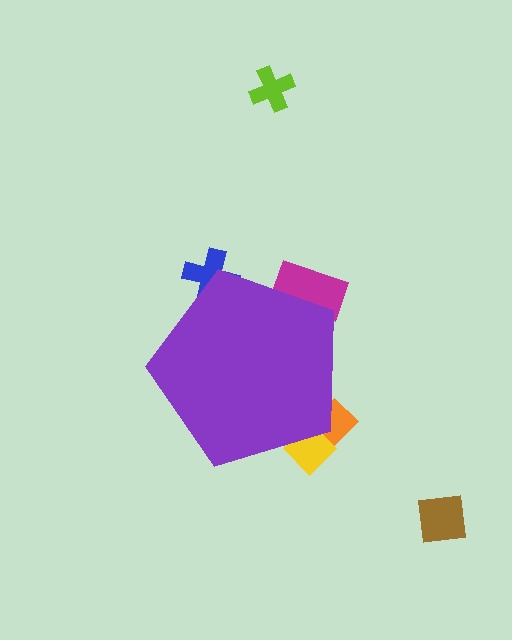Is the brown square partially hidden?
No, the brown square is fully visible.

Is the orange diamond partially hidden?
Yes, the orange diamond is partially hidden behind the purple pentagon.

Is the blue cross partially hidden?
Yes, the blue cross is partially hidden behind the purple pentagon.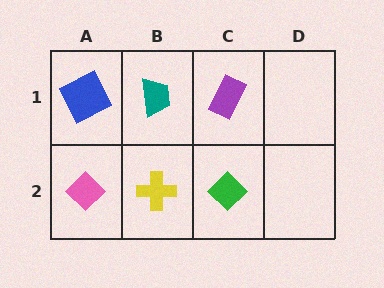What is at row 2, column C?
A green diamond.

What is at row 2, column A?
A pink diamond.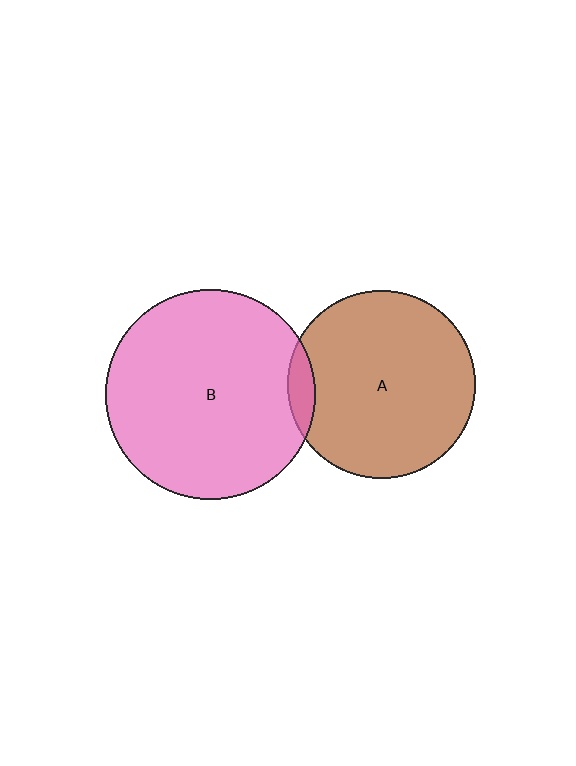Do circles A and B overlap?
Yes.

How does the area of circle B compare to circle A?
Approximately 1.2 times.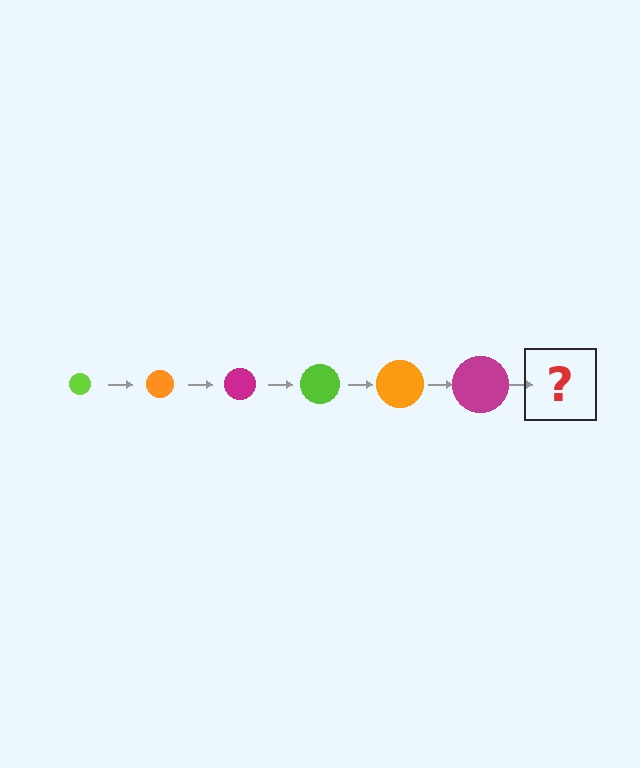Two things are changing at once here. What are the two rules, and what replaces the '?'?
The two rules are that the circle grows larger each step and the color cycles through lime, orange, and magenta. The '?' should be a lime circle, larger than the previous one.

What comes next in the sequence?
The next element should be a lime circle, larger than the previous one.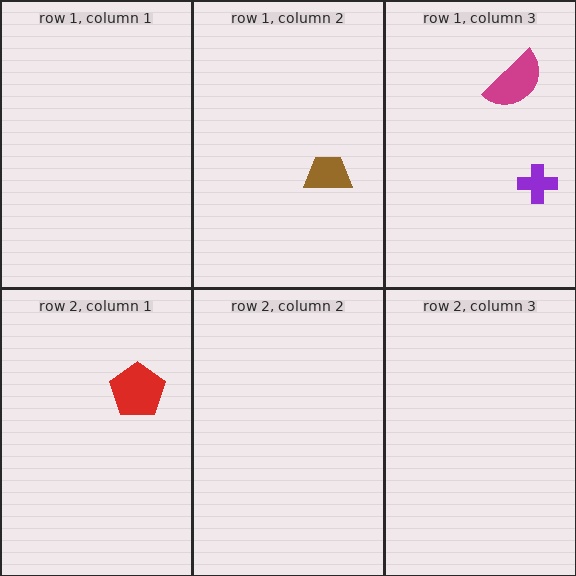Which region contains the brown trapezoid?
The row 1, column 2 region.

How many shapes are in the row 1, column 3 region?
2.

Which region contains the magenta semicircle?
The row 1, column 3 region.